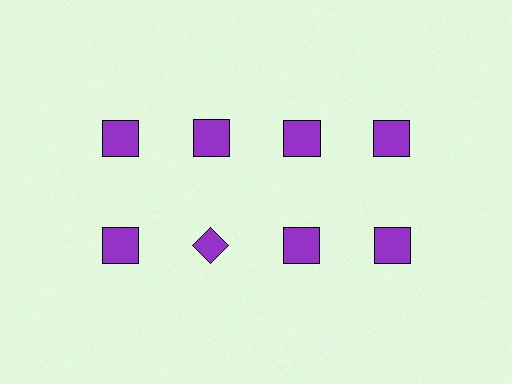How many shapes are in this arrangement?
There are 8 shapes arranged in a grid pattern.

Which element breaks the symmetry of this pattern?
The purple diamond in the second row, second from left column breaks the symmetry. All other shapes are purple squares.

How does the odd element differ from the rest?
It has a different shape: diamond instead of square.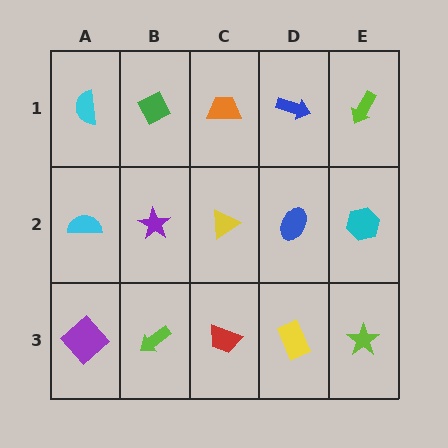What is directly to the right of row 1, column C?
A blue arrow.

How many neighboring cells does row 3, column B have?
3.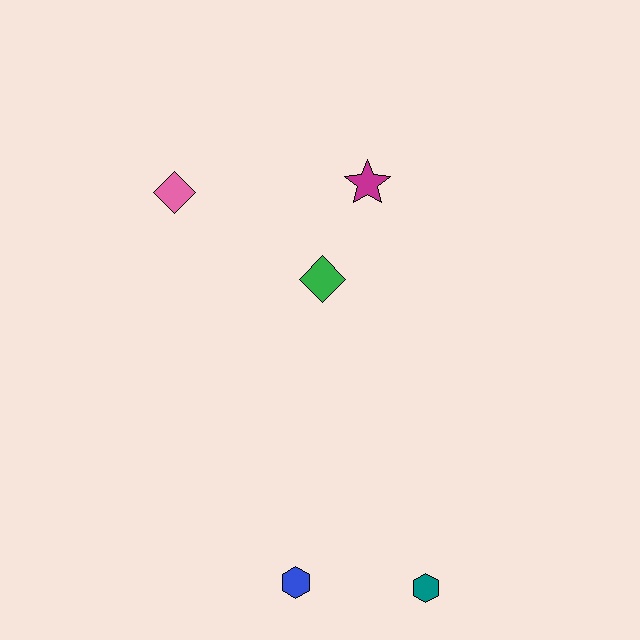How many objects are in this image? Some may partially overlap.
There are 5 objects.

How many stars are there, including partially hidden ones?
There is 1 star.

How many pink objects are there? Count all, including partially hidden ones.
There is 1 pink object.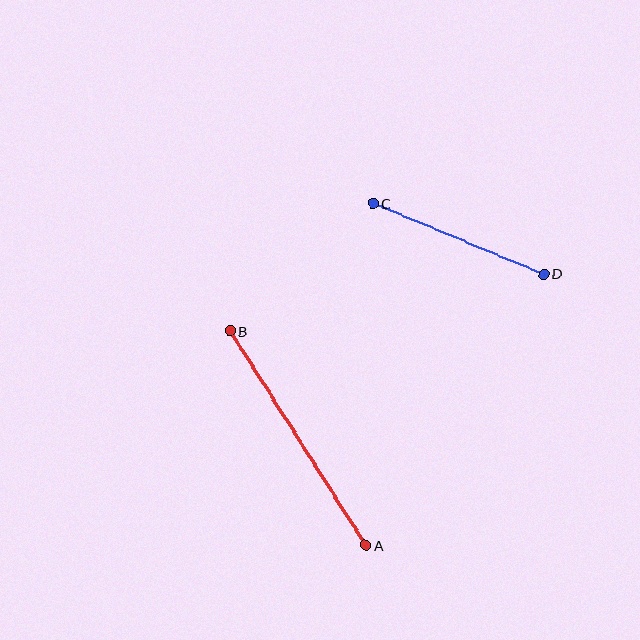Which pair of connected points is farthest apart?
Points A and B are farthest apart.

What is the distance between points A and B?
The distance is approximately 254 pixels.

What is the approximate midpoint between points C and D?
The midpoint is at approximately (458, 239) pixels.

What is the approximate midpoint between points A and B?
The midpoint is at approximately (298, 438) pixels.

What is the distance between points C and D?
The distance is approximately 185 pixels.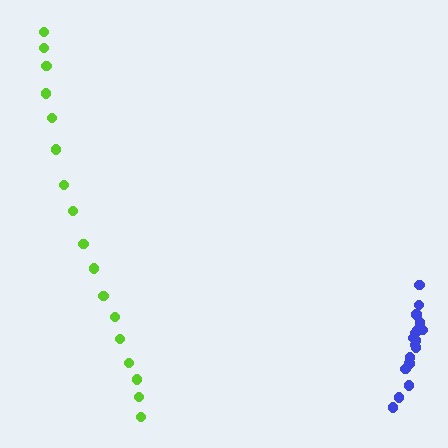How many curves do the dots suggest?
There are 2 distinct paths.